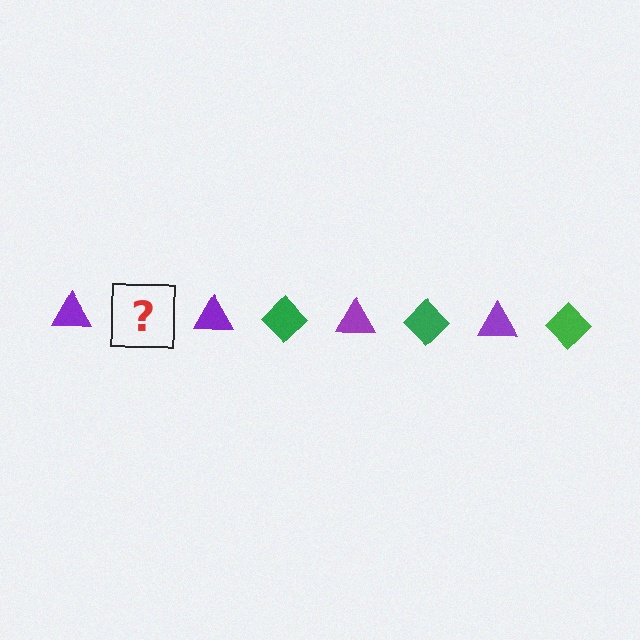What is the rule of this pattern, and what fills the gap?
The rule is that the pattern alternates between purple triangle and green diamond. The gap should be filled with a green diamond.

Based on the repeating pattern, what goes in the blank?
The blank should be a green diamond.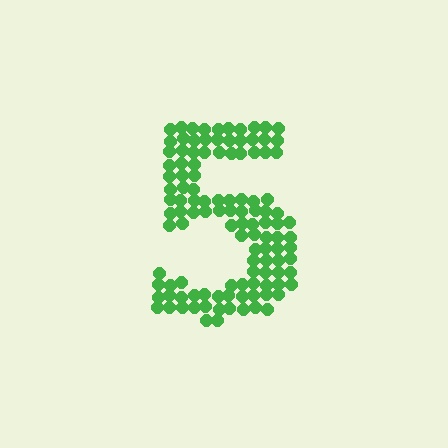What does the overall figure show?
The overall figure shows the digit 5.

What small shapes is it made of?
It is made of small circles.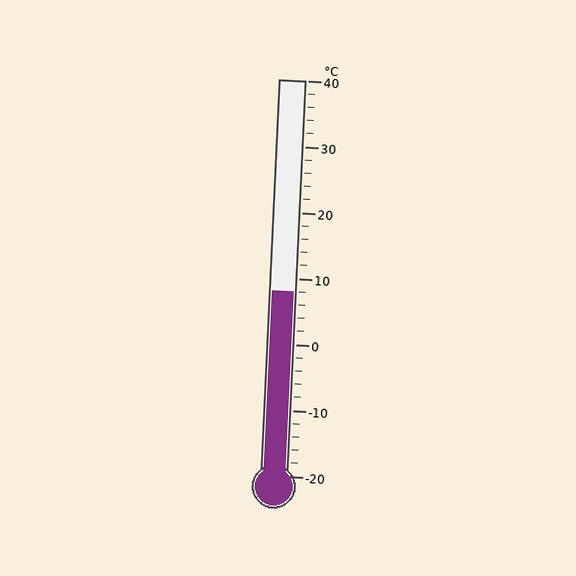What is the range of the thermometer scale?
The thermometer scale ranges from -20°C to 40°C.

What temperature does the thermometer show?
The thermometer shows approximately 8°C.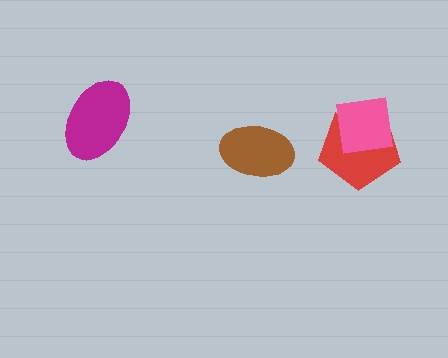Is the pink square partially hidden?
No, no other shape covers it.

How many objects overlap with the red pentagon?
1 object overlaps with the red pentagon.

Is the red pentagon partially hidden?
Yes, it is partially covered by another shape.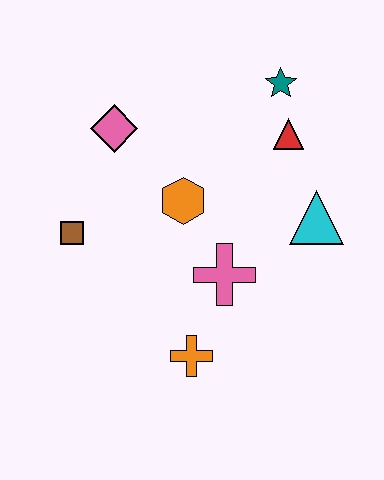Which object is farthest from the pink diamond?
The orange cross is farthest from the pink diamond.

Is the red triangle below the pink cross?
No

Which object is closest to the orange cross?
The pink cross is closest to the orange cross.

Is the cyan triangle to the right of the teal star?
Yes